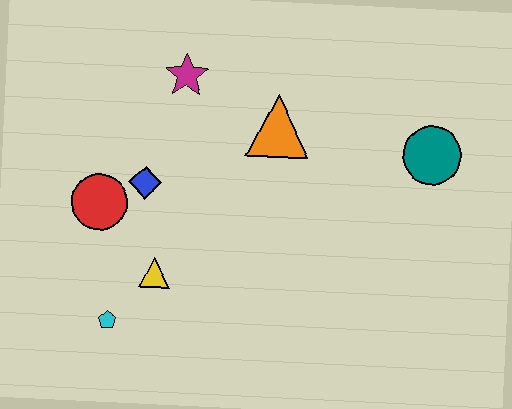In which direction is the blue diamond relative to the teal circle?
The blue diamond is to the left of the teal circle.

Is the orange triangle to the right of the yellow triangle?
Yes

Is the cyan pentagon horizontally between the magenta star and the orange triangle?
No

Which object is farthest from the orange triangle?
The cyan pentagon is farthest from the orange triangle.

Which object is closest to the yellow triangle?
The cyan pentagon is closest to the yellow triangle.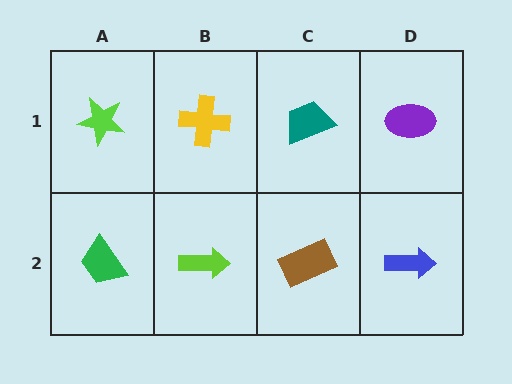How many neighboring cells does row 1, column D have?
2.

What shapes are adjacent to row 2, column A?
A lime star (row 1, column A), a lime arrow (row 2, column B).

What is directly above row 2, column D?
A purple ellipse.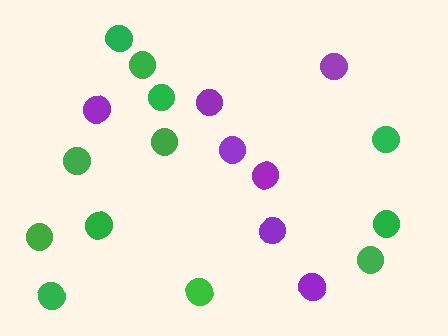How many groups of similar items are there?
There are 2 groups: one group of purple circles (7) and one group of green circles (12).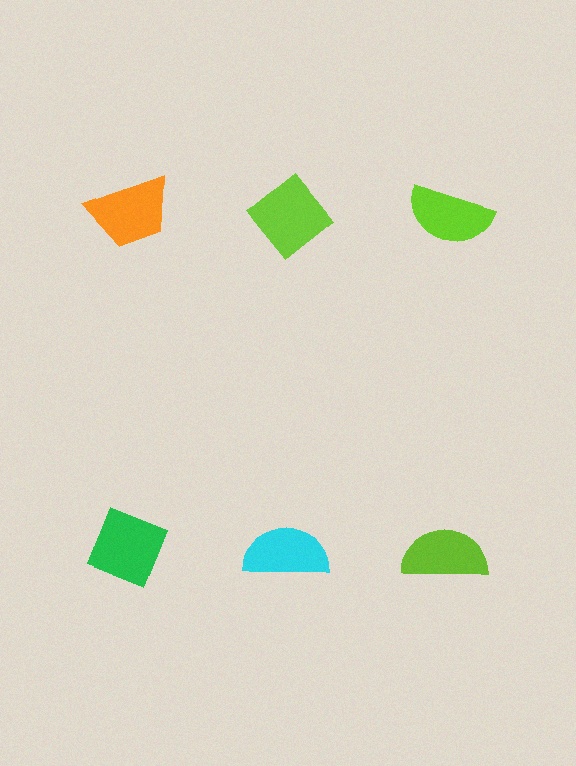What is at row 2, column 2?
A cyan semicircle.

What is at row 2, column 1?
A green diamond.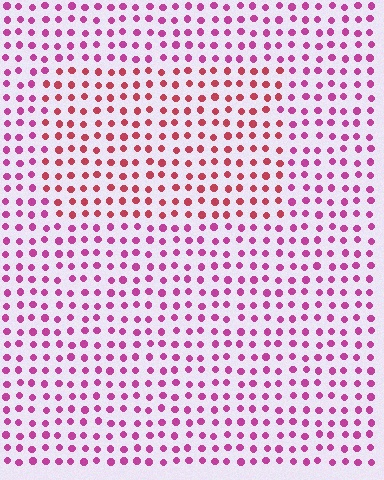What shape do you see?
I see a rectangle.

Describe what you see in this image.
The image is filled with small magenta elements in a uniform arrangement. A rectangle-shaped region is visible where the elements are tinted to a slightly different hue, forming a subtle color boundary.